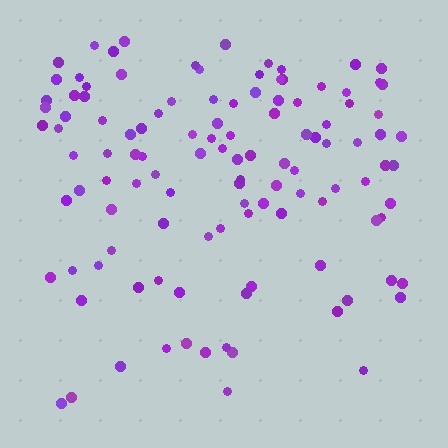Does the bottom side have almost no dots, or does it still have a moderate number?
Still a moderate number, just noticeably fewer than the top.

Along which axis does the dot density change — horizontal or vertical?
Vertical.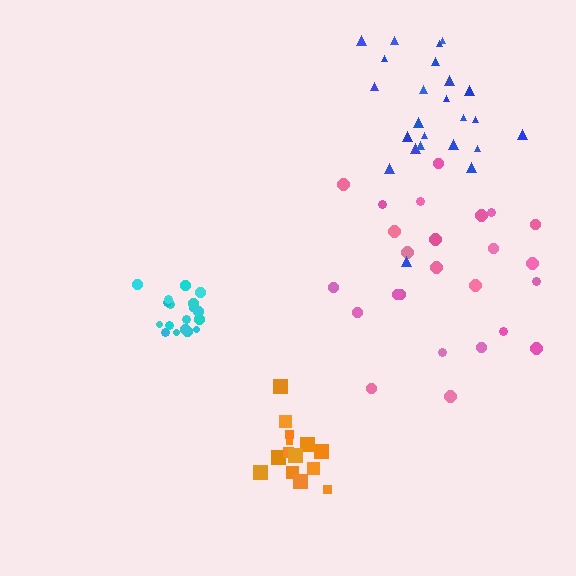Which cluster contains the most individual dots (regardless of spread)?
Pink (25).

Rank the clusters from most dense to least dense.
cyan, orange, blue, pink.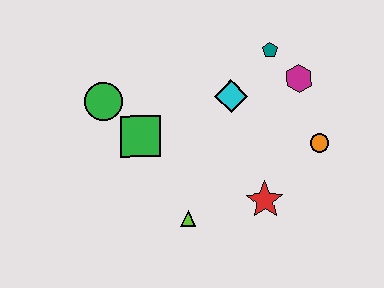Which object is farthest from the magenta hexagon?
The green circle is farthest from the magenta hexagon.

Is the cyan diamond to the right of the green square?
Yes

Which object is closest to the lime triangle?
The red star is closest to the lime triangle.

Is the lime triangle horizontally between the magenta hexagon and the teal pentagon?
No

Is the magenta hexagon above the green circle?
Yes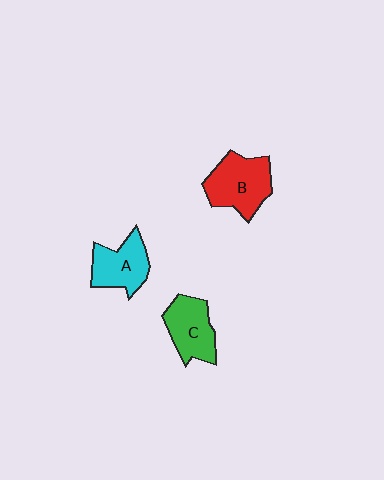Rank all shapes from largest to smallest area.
From largest to smallest: B (red), C (green), A (cyan).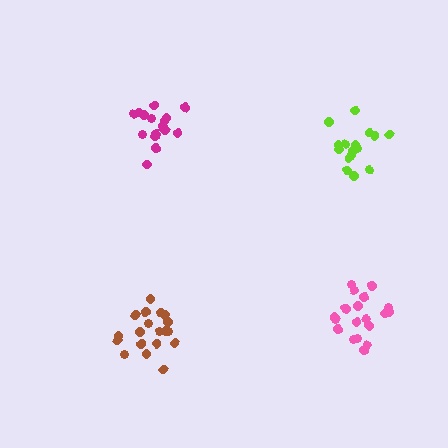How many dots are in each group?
Group 1: 16 dots, Group 2: 16 dots, Group 3: 20 dots, Group 4: 20 dots (72 total).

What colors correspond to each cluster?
The clusters are colored: lime, magenta, brown, pink.